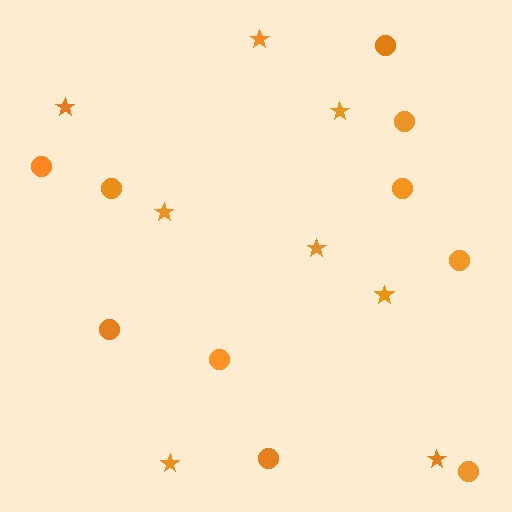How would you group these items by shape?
There are 2 groups: one group of stars (8) and one group of circles (10).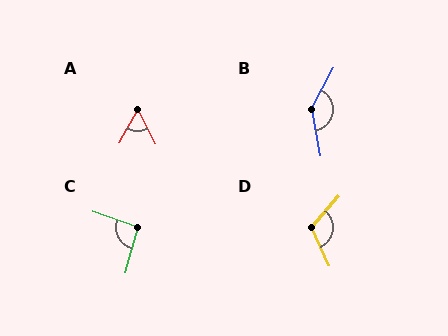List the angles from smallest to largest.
A (56°), C (93°), D (115°), B (141°).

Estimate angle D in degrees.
Approximately 115 degrees.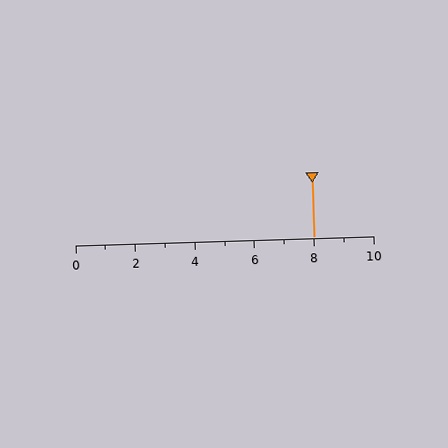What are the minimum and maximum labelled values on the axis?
The axis runs from 0 to 10.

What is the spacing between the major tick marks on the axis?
The major ticks are spaced 2 apart.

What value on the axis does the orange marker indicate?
The marker indicates approximately 8.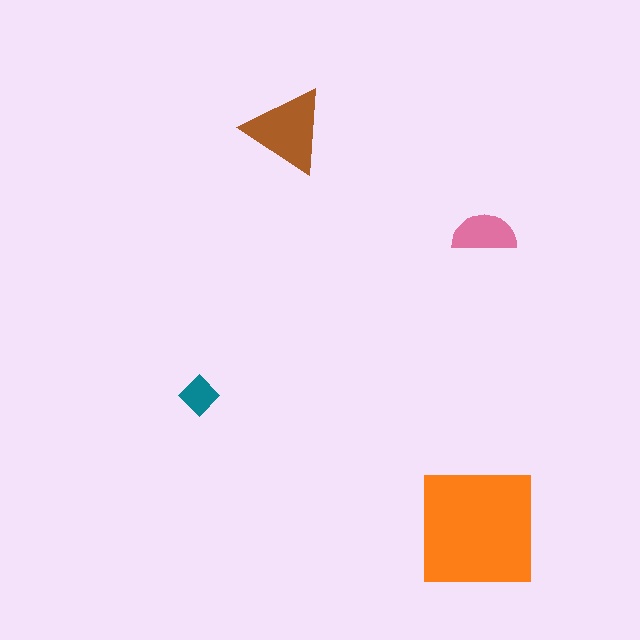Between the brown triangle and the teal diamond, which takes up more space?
The brown triangle.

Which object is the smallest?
The teal diamond.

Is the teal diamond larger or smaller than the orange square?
Smaller.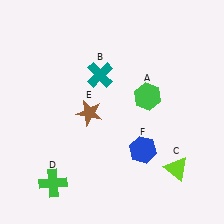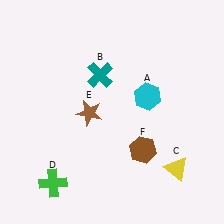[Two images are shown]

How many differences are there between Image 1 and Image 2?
There are 3 differences between the two images.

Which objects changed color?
A changed from green to cyan. C changed from lime to yellow. F changed from blue to brown.